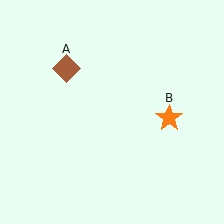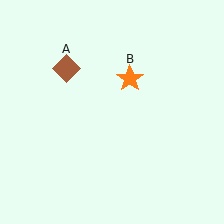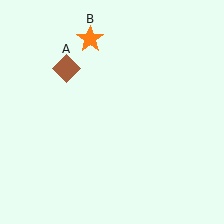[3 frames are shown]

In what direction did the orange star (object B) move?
The orange star (object B) moved up and to the left.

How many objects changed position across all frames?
1 object changed position: orange star (object B).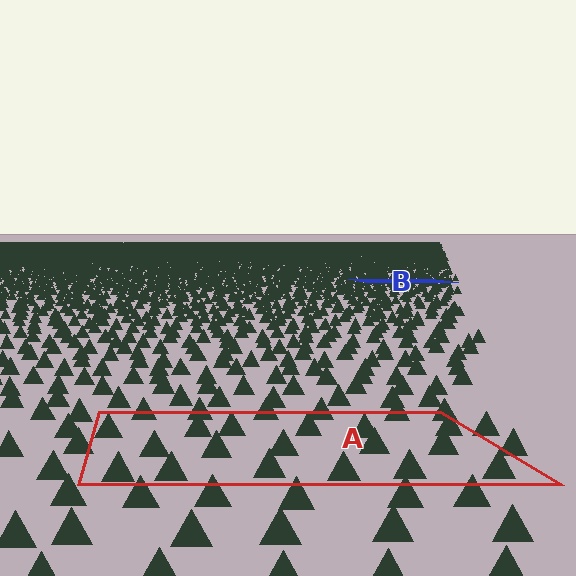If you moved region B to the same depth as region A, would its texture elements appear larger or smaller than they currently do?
They would appear larger. At a closer depth, the same texture elements are projected at a bigger on-screen size.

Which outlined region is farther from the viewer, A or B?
Region B is farther from the viewer — the texture elements inside it appear smaller and more densely packed.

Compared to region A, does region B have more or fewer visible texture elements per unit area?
Region B has more texture elements per unit area — they are packed more densely because it is farther away.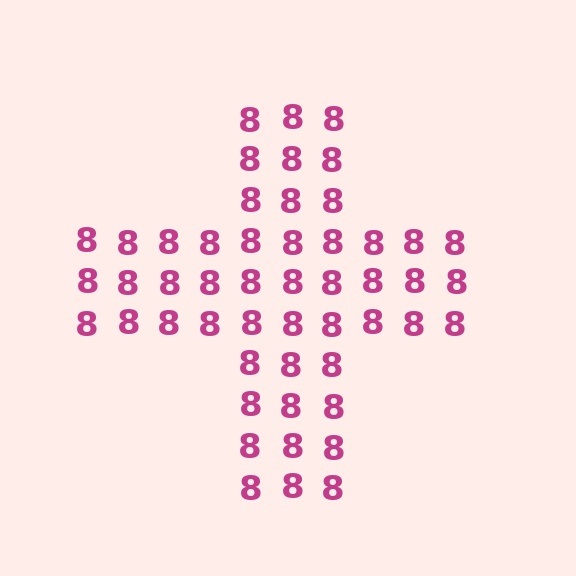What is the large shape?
The large shape is a cross.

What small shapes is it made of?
It is made of small digit 8's.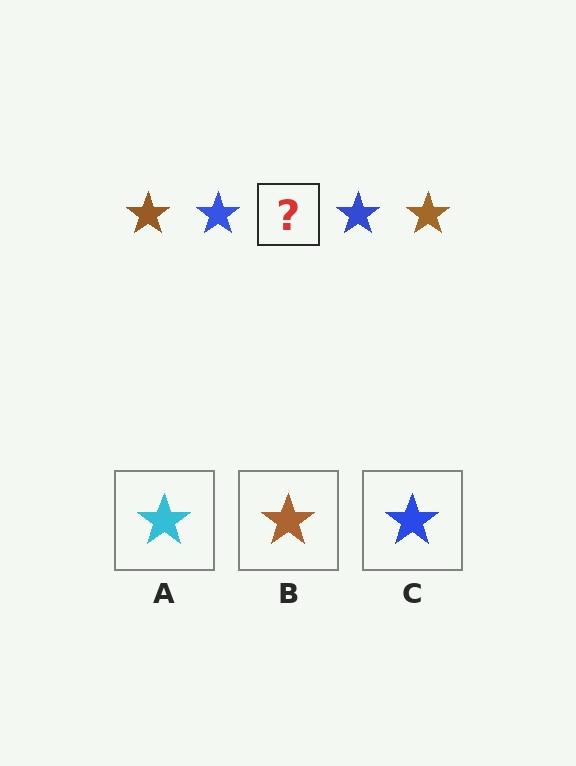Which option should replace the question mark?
Option B.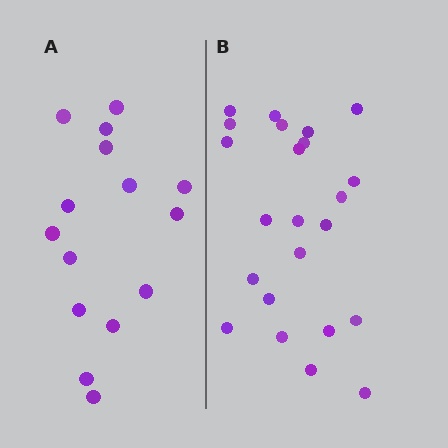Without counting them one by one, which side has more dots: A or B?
Region B (the right region) has more dots.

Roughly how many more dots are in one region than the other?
Region B has roughly 8 or so more dots than region A.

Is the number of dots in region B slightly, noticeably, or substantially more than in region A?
Region B has substantially more. The ratio is roughly 1.5 to 1.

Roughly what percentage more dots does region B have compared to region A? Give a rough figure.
About 55% more.